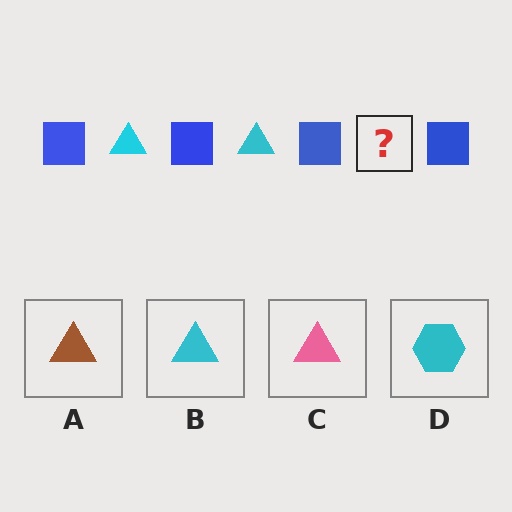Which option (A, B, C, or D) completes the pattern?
B.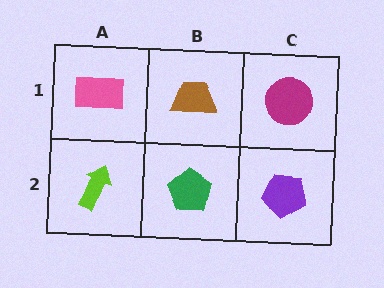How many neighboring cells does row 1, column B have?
3.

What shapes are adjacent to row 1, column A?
A lime arrow (row 2, column A), a brown trapezoid (row 1, column B).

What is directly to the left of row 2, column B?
A lime arrow.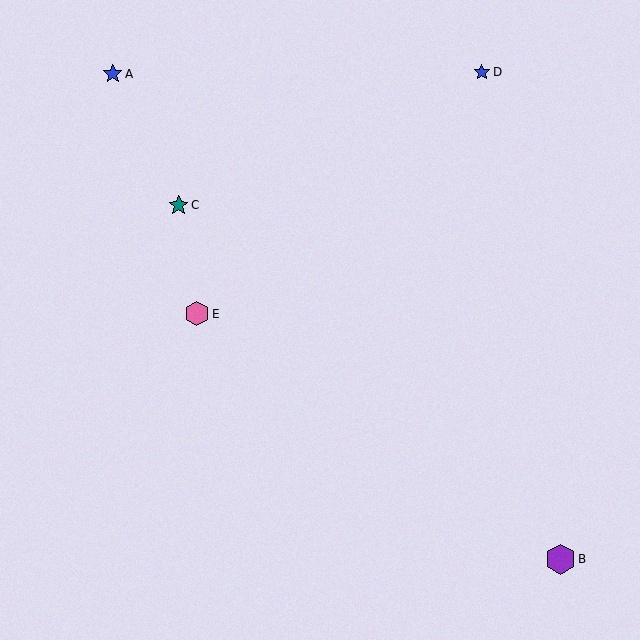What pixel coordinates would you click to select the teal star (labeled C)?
Click at (179, 205) to select the teal star C.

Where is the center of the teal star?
The center of the teal star is at (179, 205).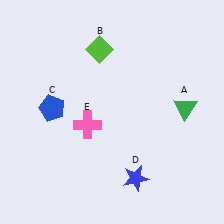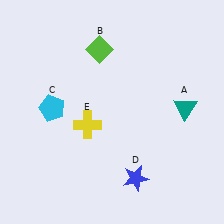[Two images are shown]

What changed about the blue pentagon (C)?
In Image 1, C is blue. In Image 2, it changed to cyan.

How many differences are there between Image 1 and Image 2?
There are 3 differences between the two images.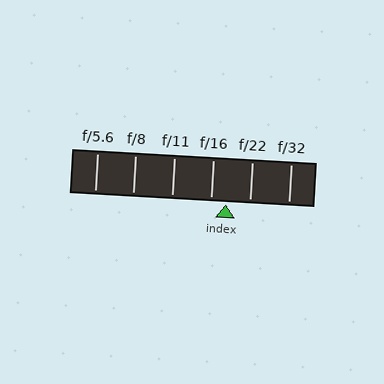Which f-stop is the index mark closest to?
The index mark is closest to f/16.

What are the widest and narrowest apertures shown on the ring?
The widest aperture shown is f/5.6 and the narrowest is f/32.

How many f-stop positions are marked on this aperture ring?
There are 6 f-stop positions marked.